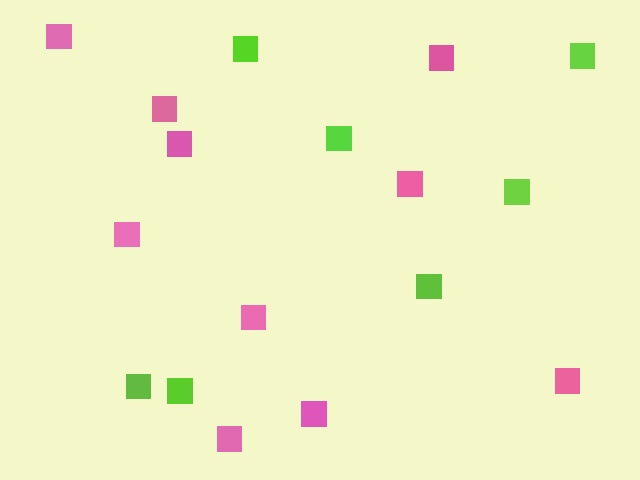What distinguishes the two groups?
There are 2 groups: one group of pink squares (10) and one group of lime squares (7).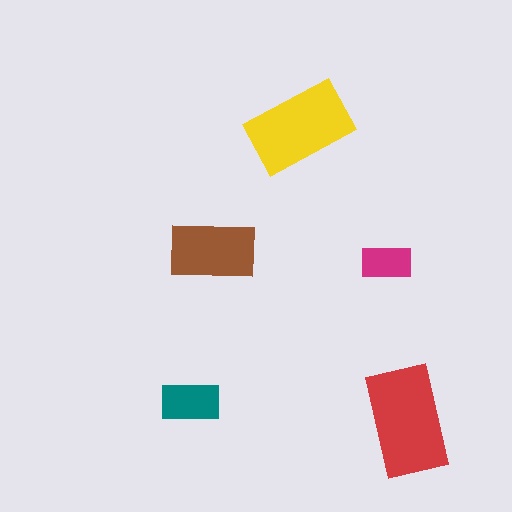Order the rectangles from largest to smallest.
the red one, the yellow one, the brown one, the teal one, the magenta one.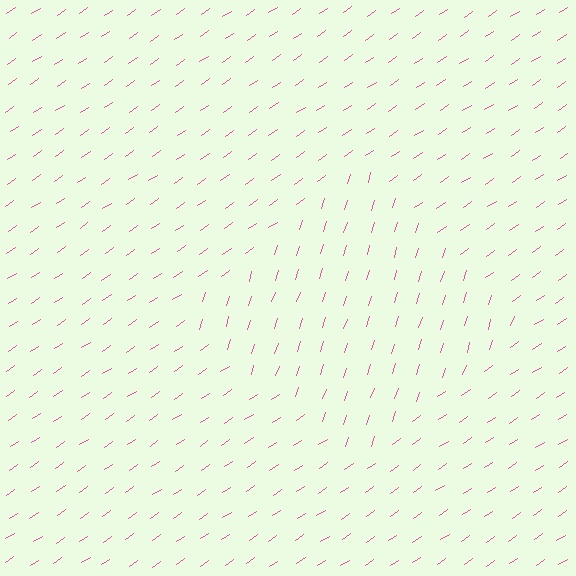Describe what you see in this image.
The image is filled with small pink line segments. A diamond region in the image has lines oriented differently from the surrounding lines, creating a visible texture boundary.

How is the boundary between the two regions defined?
The boundary is defined purely by a change in line orientation (approximately 38 degrees difference). All lines are the same color and thickness.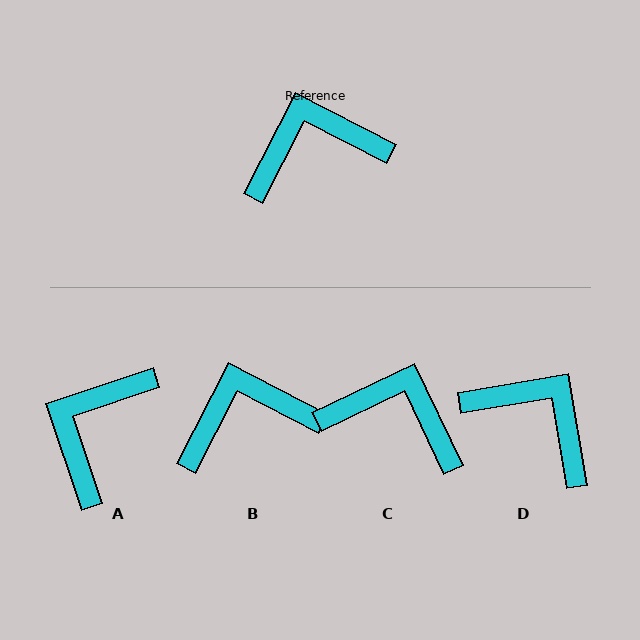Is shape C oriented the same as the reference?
No, it is off by about 37 degrees.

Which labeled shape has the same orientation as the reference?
B.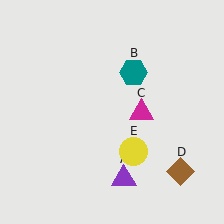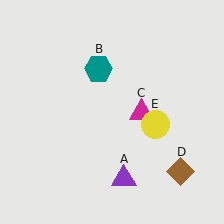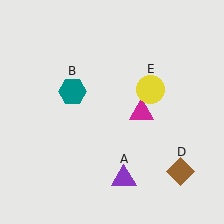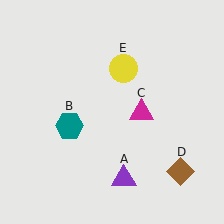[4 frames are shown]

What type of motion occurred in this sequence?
The teal hexagon (object B), yellow circle (object E) rotated counterclockwise around the center of the scene.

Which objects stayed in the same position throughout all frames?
Purple triangle (object A) and magenta triangle (object C) and brown diamond (object D) remained stationary.